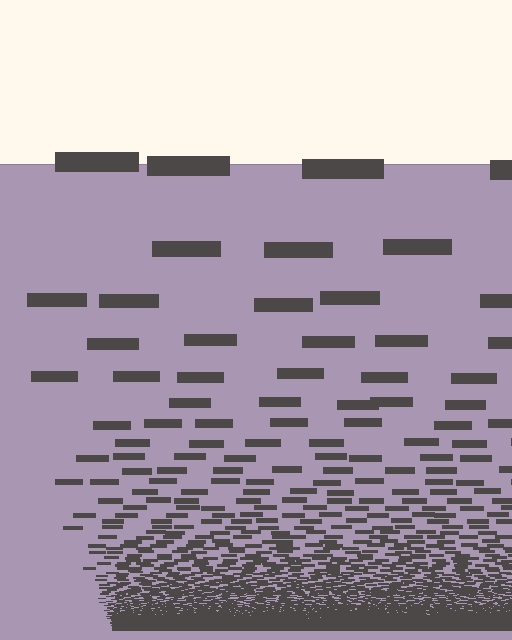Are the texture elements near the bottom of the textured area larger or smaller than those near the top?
Smaller. The gradient is inverted — elements near the bottom are smaller and denser.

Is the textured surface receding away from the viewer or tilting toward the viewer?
The surface appears to tilt toward the viewer. Texture elements get larger and sparser toward the top.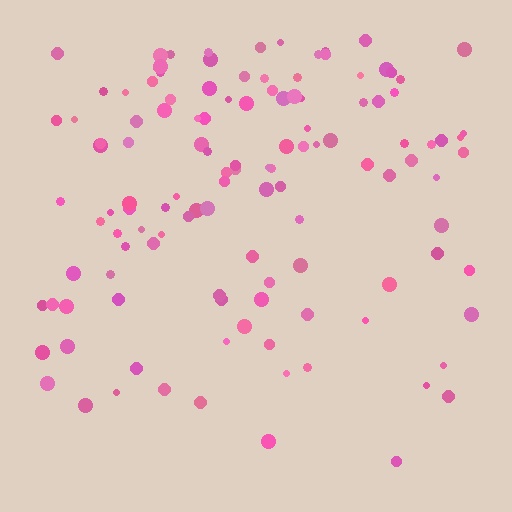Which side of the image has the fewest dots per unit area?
The bottom.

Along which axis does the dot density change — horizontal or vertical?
Vertical.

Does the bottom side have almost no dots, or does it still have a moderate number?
Still a moderate number, just noticeably fewer than the top.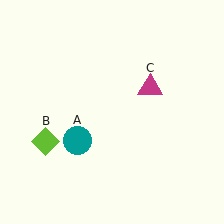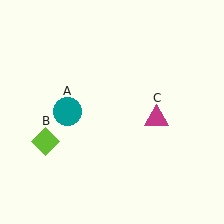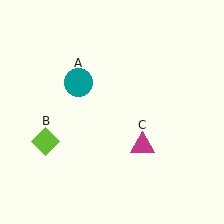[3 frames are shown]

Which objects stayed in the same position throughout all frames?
Lime diamond (object B) remained stationary.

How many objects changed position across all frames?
2 objects changed position: teal circle (object A), magenta triangle (object C).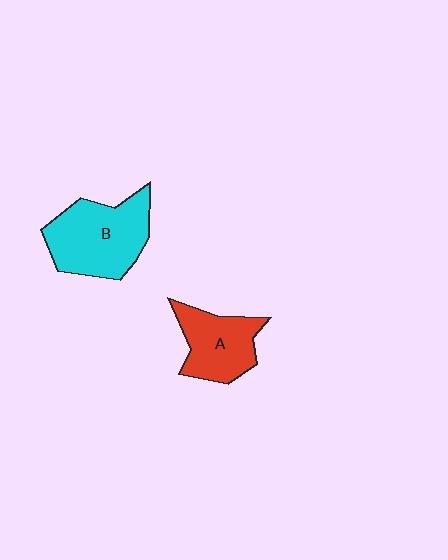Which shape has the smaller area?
Shape A (red).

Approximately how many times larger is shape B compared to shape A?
Approximately 1.4 times.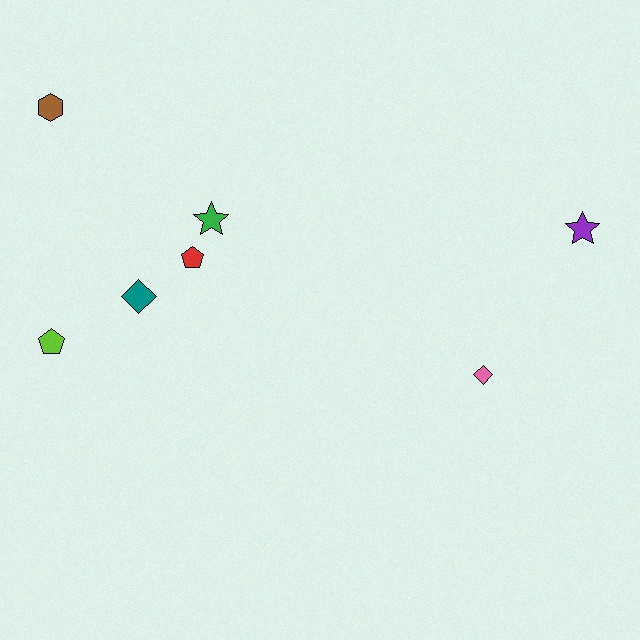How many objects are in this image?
There are 7 objects.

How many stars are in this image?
There are 2 stars.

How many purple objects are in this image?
There is 1 purple object.